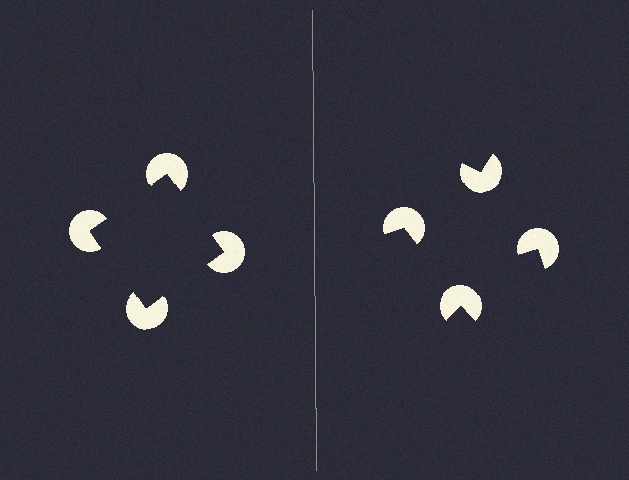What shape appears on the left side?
An illusory square.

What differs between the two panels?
The pac-man discs are positioned identically on both sides; only the wedge orientations differ. On the left they align to a square; on the right they are misaligned.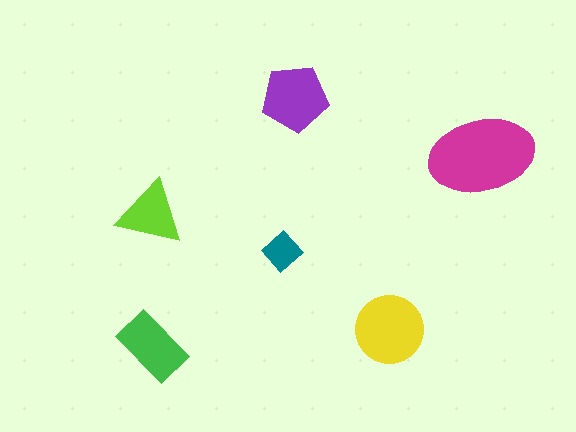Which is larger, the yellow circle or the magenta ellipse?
The magenta ellipse.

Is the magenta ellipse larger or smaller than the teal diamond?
Larger.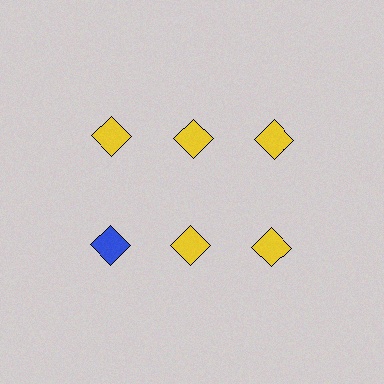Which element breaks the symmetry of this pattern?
The blue diamond in the second row, leftmost column breaks the symmetry. All other shapes are yellow diamonds.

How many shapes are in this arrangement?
There are 6 shapes arranged in a grid pattern.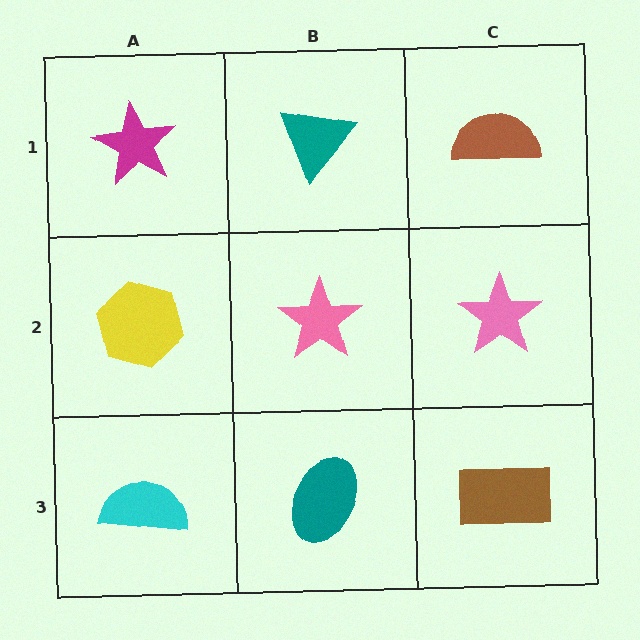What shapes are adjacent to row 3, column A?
A yellow hexagon (row 2, column A), a teal ellipse (row 3, column B).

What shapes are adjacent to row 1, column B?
A pink star (row 2, column B), a magenta star (row 1, column A), a brown semicircle (row 1, column C).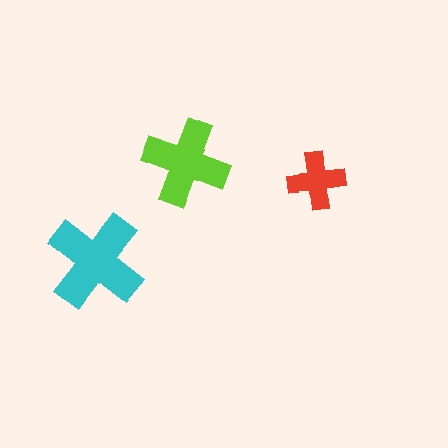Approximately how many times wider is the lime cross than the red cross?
About 1.5 times wider.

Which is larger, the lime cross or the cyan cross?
The cyan one.